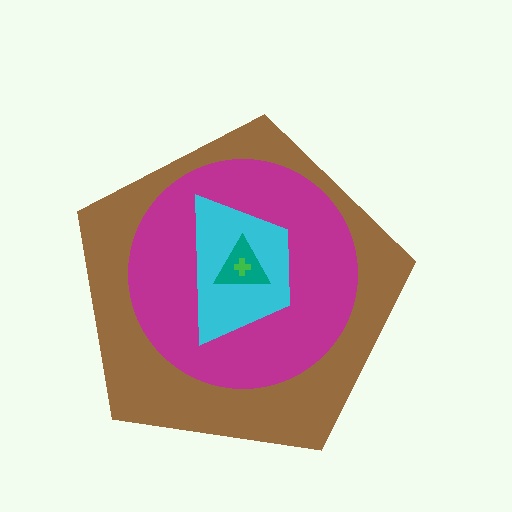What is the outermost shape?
The brown pentagon.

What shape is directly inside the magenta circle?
The cyan trapezoid.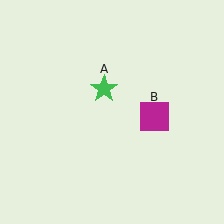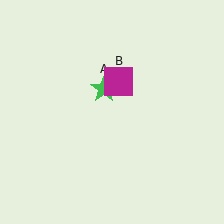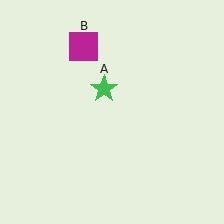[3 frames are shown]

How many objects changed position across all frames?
1 object changed position: magenta square (object B).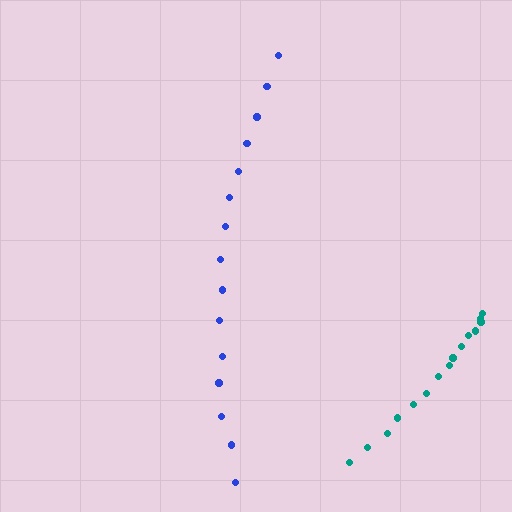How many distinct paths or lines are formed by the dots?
There are 2 distinct paths.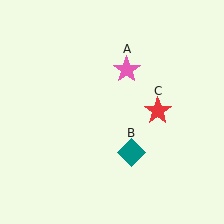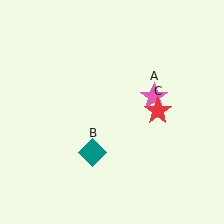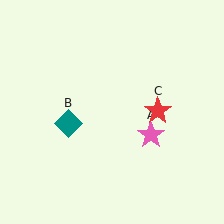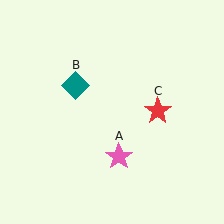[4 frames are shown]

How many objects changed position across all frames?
2 objects changed position: pink star (object A), teal diamond (object B).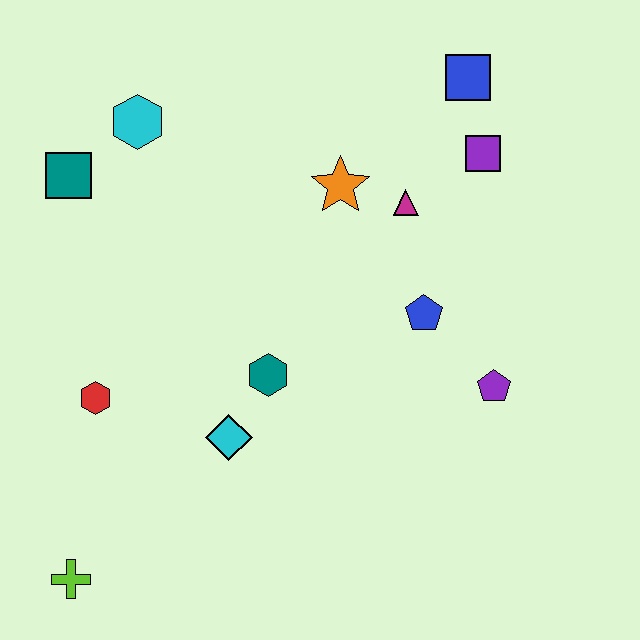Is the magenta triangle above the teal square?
No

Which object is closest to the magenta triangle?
The orange star is closest to the magenta triangle.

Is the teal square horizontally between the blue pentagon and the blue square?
No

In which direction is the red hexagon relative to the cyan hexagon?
The red hexagon is below the cyan hexagon.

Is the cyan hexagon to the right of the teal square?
Yes